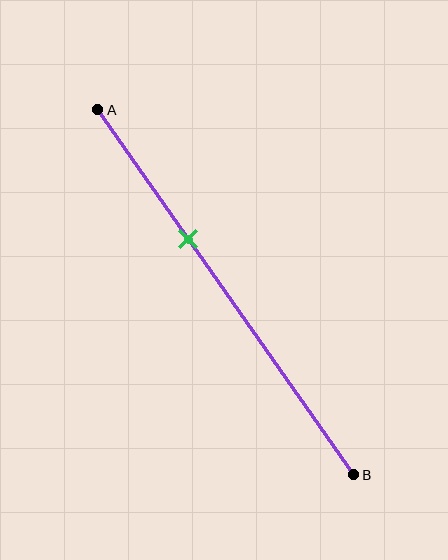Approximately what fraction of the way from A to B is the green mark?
The green mark is approximately 35% of the way from A to B.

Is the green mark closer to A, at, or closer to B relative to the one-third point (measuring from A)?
The green mark is approximately at the one-third point of segment AB.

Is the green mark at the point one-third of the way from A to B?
Yes, the mark is approximately at the one-third point.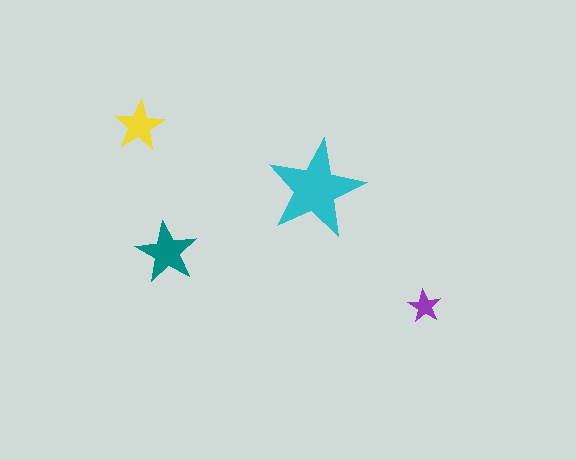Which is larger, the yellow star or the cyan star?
The cyan one.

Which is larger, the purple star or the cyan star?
The cyan one.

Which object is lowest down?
The purple star is bottommost.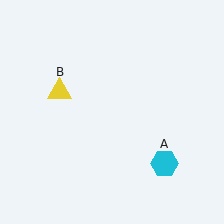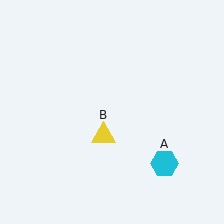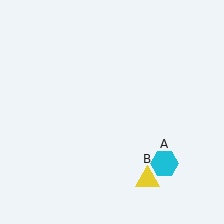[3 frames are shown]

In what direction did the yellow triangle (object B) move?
The yellow triangle (object B) moved down and to the right.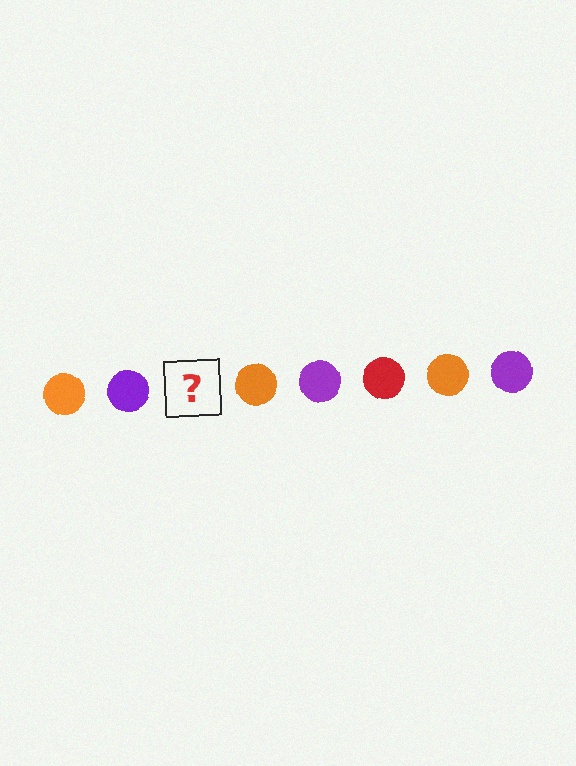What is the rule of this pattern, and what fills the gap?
The rule is that the pattern cycles through orange, purple, red circles. The gap should be filled with a red circle.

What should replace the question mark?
The question mark should be replaced with a red circle.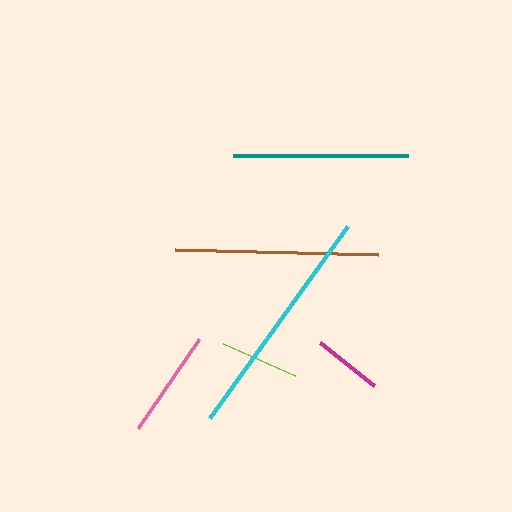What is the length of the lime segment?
The lime segment is approximately 79 pixels long.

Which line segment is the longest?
The cyan line is the longest at approximately 236 pixels.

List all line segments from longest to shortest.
From longest to shortest: cyan, brown, teal, pink, lime, magenta.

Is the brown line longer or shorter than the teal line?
The brown line is longer than the teal line.